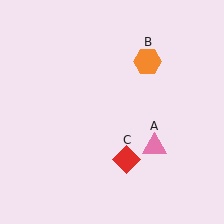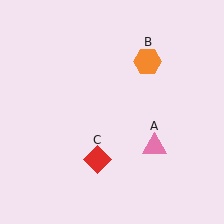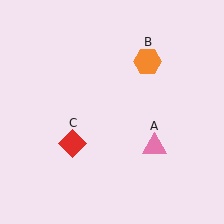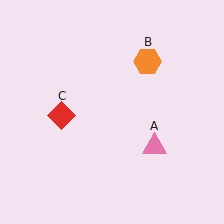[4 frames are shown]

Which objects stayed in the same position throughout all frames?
Pink triangle (object A) and orange hexagon (object B) remained stationary.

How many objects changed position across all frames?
1 object changed position: red diamond (object C).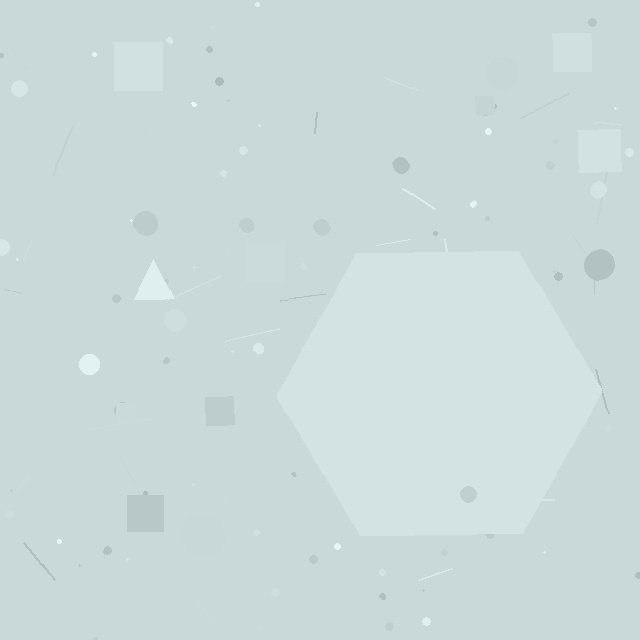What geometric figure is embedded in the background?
A hexagon is embedded in the background.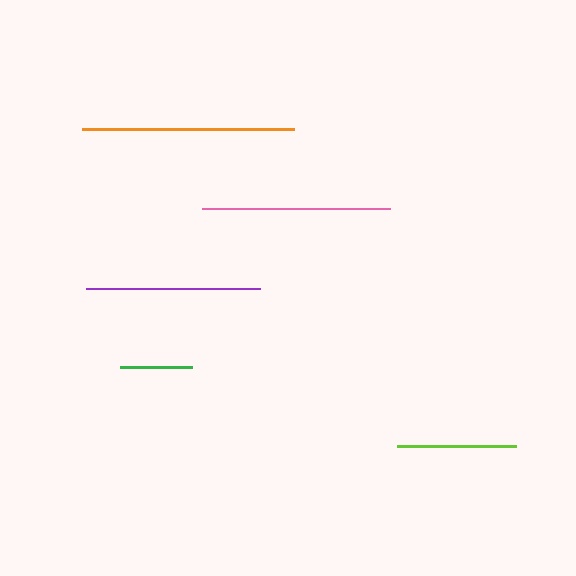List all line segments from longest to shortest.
From longest to shortest: orange, pink, purple, lime, green.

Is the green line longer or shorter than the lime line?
The lime line is longer than the green line.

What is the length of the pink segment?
The pink segment is approximately 188 pixels long.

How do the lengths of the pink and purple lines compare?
The pink and purple lines are approximately the same length.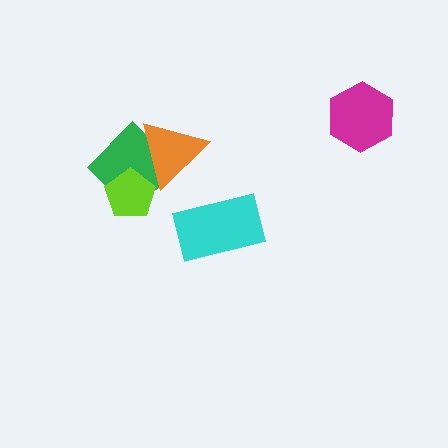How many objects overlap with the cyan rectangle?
0 objects overlap with the cyan rectangle.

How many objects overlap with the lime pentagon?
2 objects overlap with the lime pentagon.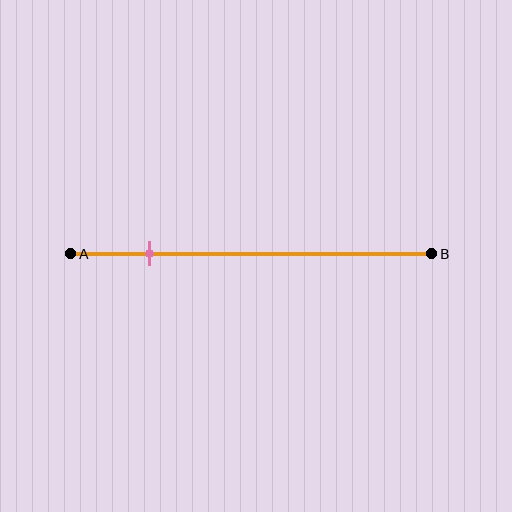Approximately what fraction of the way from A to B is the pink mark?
The pink mark is approximately 20% of the way from A to B.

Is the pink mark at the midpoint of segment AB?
No, the mark is at about 20% from A, not at the 50% midpoint.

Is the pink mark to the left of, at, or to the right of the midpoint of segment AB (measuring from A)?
The pink mark is to the left of the midpoint of segment AB.